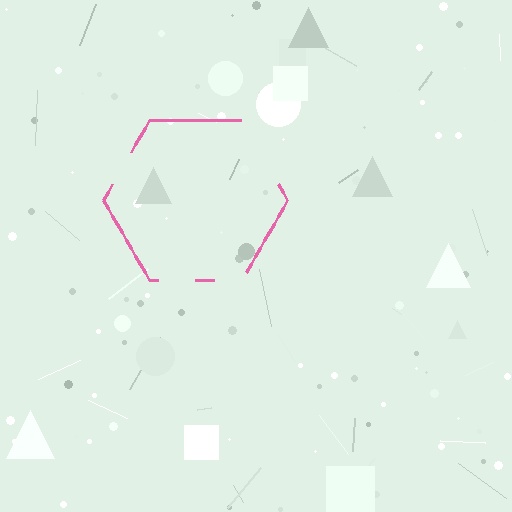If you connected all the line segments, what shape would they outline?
They would outline a hexagon.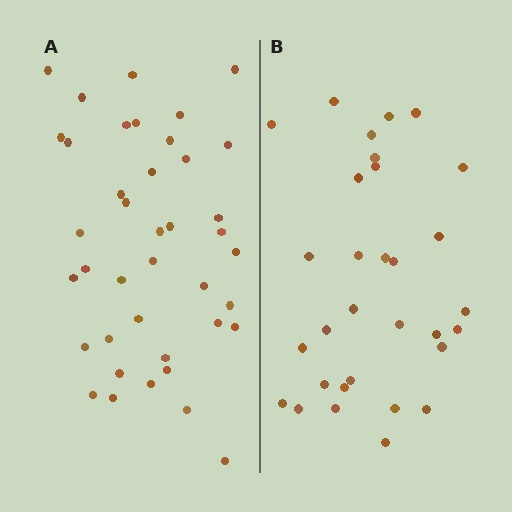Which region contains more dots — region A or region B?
Region A (the left region) has more dots.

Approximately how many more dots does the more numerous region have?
Region A has roughly 8 or so more dots than region B.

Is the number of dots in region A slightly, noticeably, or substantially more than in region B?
Region A has noticeably more, but not dramatically so. The ratio is roughly 1.3 to 1.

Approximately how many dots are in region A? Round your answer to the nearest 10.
About 40 dots.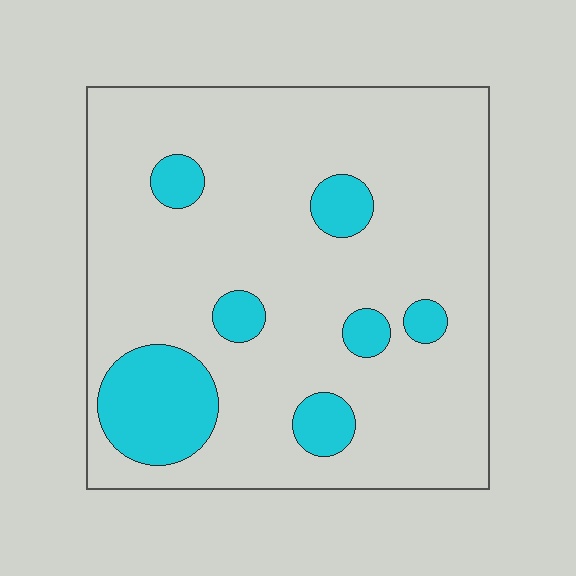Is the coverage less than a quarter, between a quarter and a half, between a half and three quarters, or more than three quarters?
Less than a quarter.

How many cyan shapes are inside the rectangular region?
7.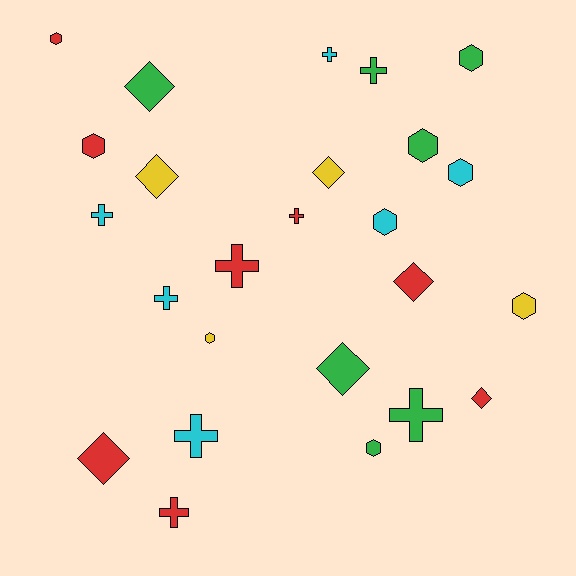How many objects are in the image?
There are 25 objects.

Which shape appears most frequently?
Hexagon, with 9 objects.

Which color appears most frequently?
Red, with 8 objects.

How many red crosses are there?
There are 3 red crosses.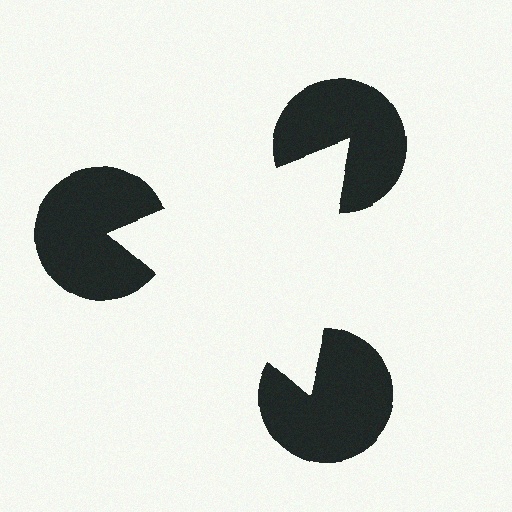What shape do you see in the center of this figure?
An illusory triangle — its edges are inferred from the aligned wedge cuts in the pac-man discs, not physically drawn.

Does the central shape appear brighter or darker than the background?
It typically appears slightly brighter than the background, even though no actual brightness change is drawn.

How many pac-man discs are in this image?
There are 3 — one at each vertex of the illusory triangle.